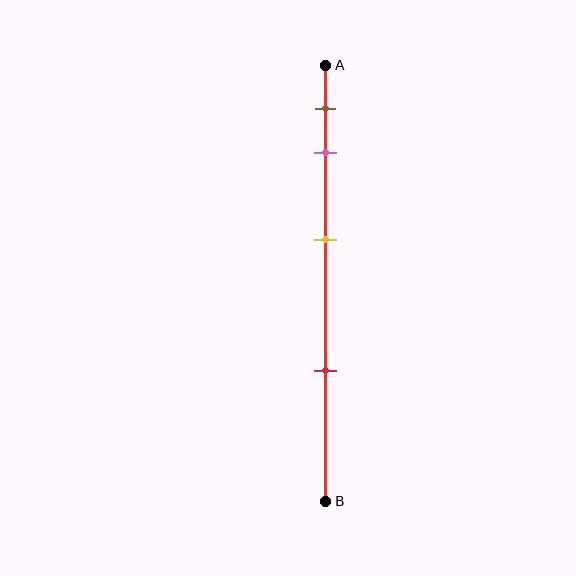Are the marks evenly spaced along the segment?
No, the marks are not evenly spaced.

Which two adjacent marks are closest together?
The brown and pink marks are the closest adjacent pair.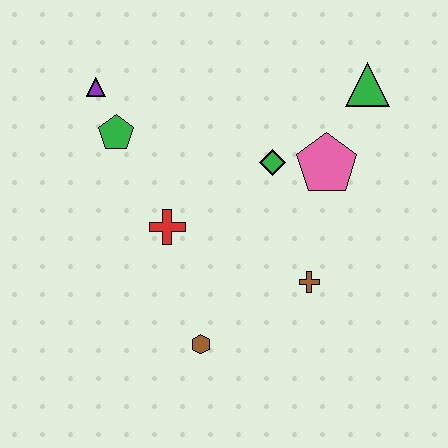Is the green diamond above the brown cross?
Yes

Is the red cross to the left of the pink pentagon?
Yes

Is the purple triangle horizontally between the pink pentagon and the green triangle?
No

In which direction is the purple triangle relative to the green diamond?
The purple triangle is to the left of the green diamond.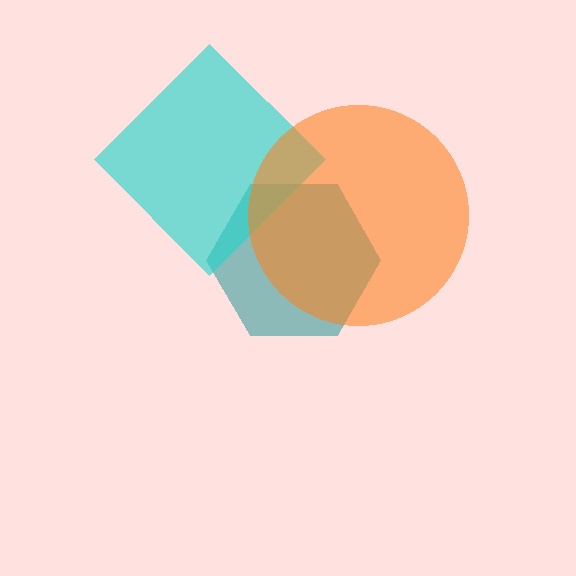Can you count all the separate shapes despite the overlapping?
Yes, there are 3 separate shapes.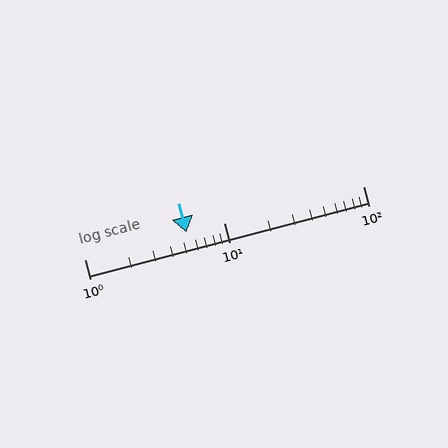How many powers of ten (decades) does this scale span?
The scale spans 2 decades, from 1 to 100.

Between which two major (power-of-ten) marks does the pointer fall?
The pointer is between 1 and 10.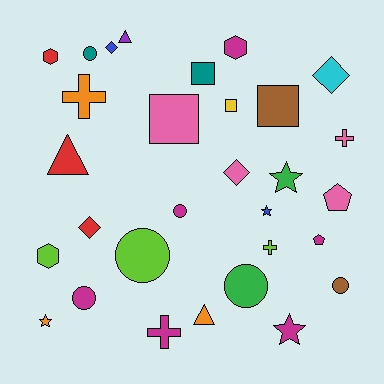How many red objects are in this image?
There are 3 red objects.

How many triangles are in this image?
There are 3 triangles.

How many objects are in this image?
There are 30 objects.